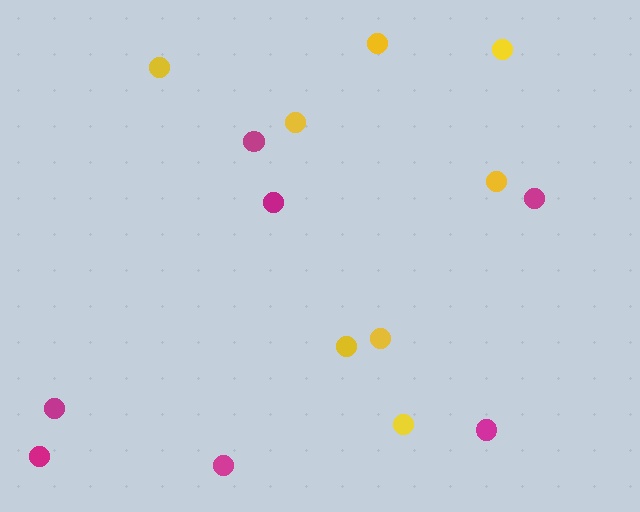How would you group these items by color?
There are 2 groups: one group of yellow circles (8) and one group of magenta circles (7).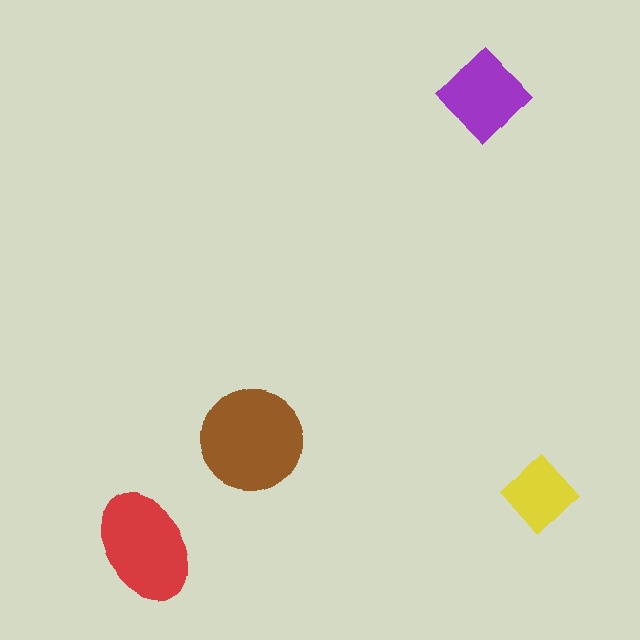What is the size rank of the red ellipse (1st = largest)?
2nd.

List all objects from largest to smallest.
The brown circle, the red ellipse, the purple diamond, the yellow diamond.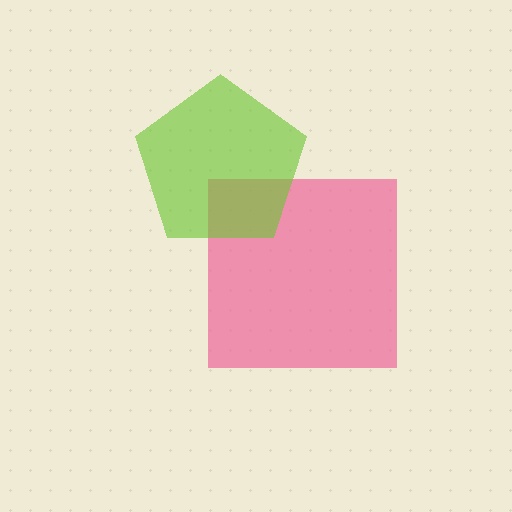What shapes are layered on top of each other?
The layered shapes are: a pink square, a lime pentagon.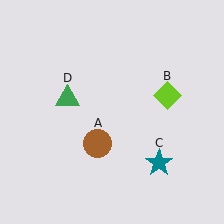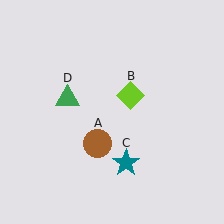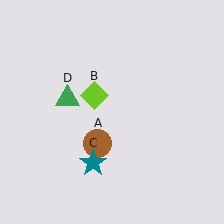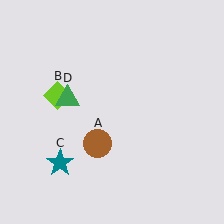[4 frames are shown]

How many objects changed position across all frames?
2 objects changed position: lime diamond (object B), teal star (object C).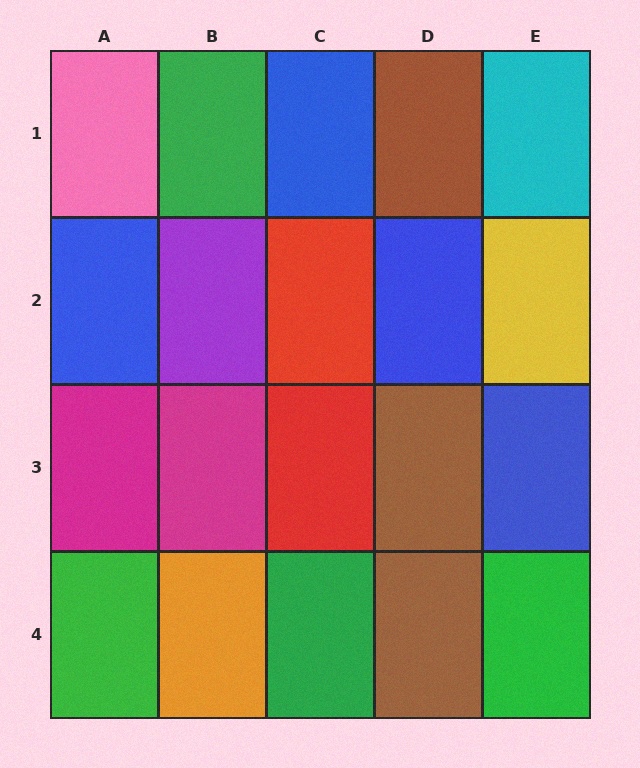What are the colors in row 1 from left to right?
Pink, green, blue, brown, cyan.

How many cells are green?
4 cells are green.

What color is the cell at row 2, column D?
Blue.